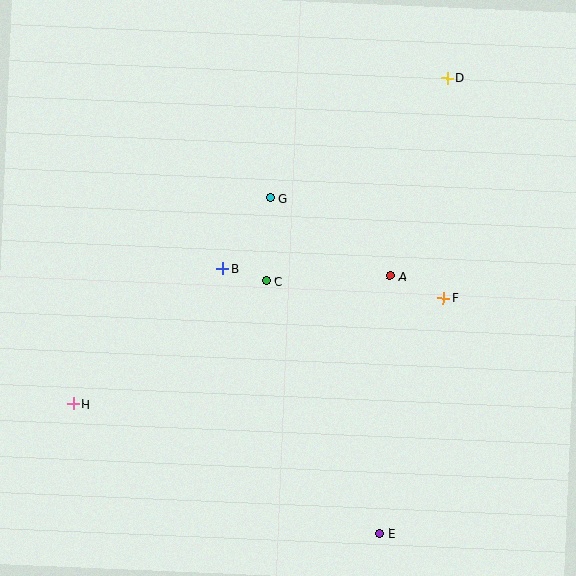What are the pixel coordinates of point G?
Point G is at (270, 198).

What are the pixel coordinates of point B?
Point B is at (223, 268).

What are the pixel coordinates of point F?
Point F is at (444, 298).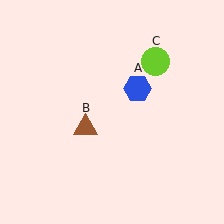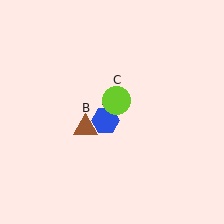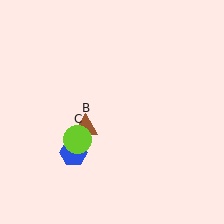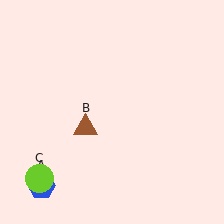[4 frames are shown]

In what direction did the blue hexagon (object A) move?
The blue hexagon (object A) moved down and to the left.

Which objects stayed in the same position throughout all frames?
Brown triangle (object B) remained stationary.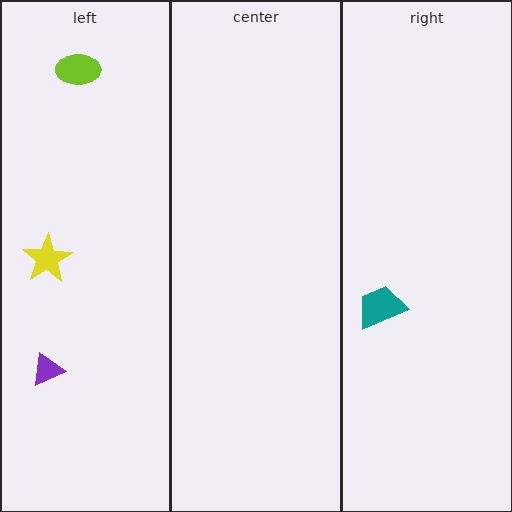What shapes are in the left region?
The yellow star, the lime ellipse, the purple triangle.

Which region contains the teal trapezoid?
The right region.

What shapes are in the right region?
The teal trapezoid.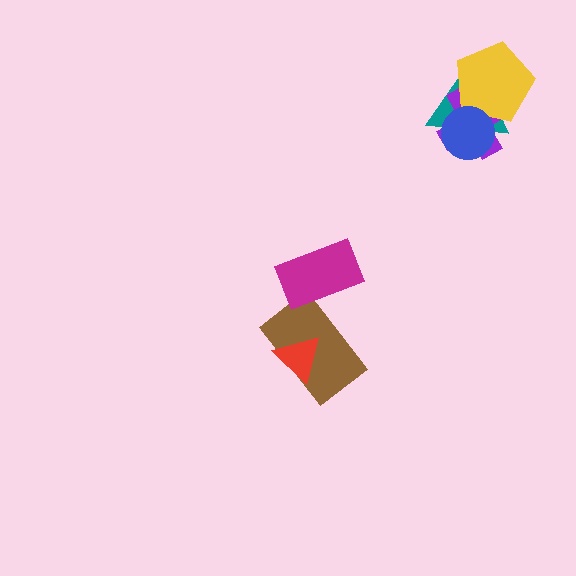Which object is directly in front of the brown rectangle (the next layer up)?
The red triangle is directly in front of the brown rectangle.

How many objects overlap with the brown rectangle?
2 objects overlap with the brown rectangle.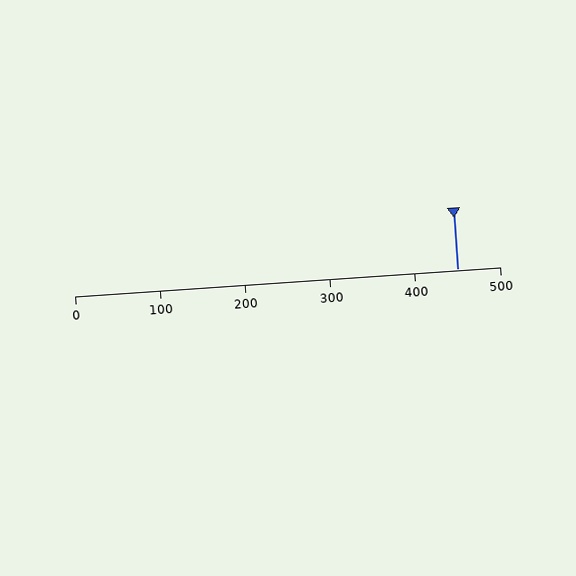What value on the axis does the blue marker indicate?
The marker indicates approximately 450.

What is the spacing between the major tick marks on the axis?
The major ticks are spaced 100 apart.